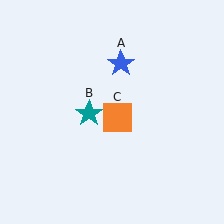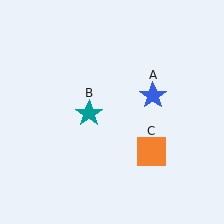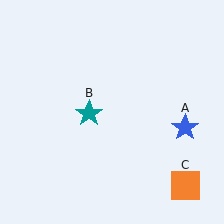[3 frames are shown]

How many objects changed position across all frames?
2 objects changed position: blue star (object A), orange square (object C).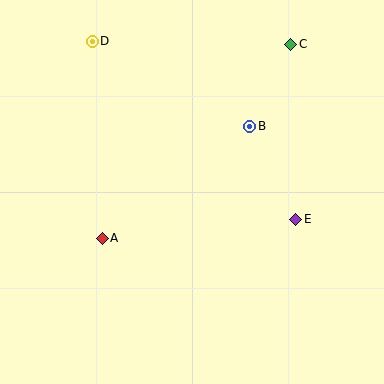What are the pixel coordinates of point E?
Point E is at (296, 219).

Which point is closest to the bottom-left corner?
Point A is closest to the bottom-left corner.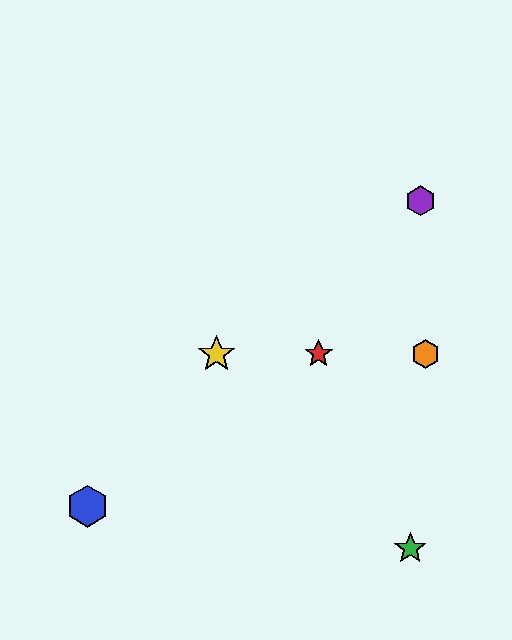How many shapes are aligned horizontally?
3 shapes (the red star, the yellow star, the orange hexagon) are aligned horizontally.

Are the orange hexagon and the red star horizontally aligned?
Yes, both are at y≈354.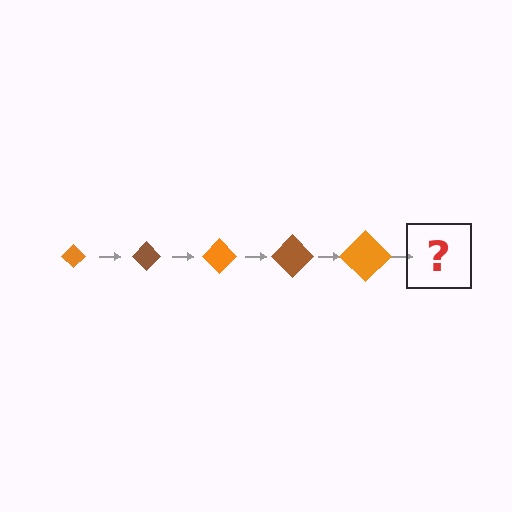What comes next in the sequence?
The next element should be a brown diamond, larger than the previous one.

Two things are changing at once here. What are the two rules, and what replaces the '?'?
The two rules are that the diamond grows larger each step and the color cycles through orange and brown. The '?' should be a brown diamond, larger than the previous one.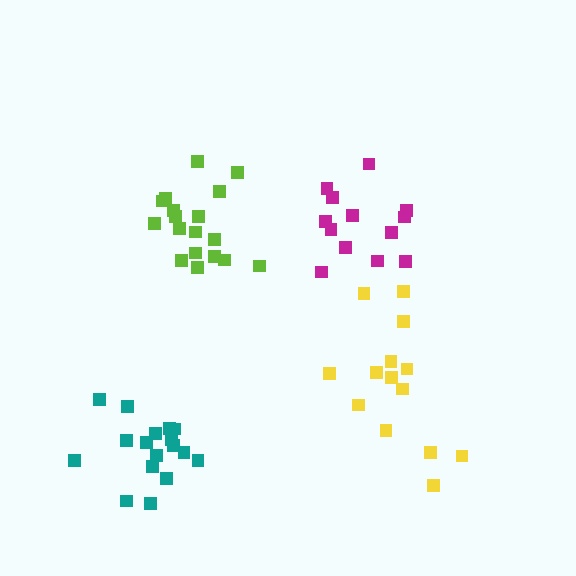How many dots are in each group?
Group 1: 14 dots, Group 2: 18 dots, Group 3: 13 dots, Group 4: 17 dots (62 total).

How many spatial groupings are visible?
There are 4 spatial groupings.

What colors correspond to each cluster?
The clusters are colored: yellow, lime, magenta, teal.